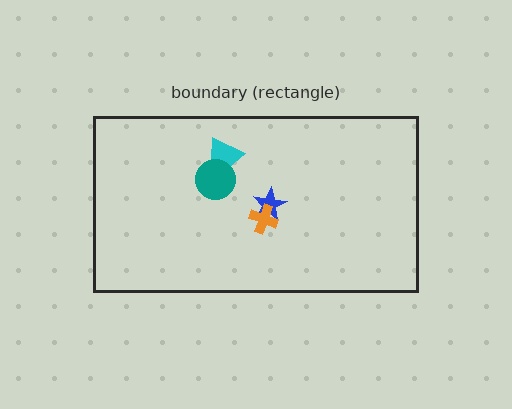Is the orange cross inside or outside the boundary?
Inside.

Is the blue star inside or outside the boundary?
Inside.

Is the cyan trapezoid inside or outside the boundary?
Inside.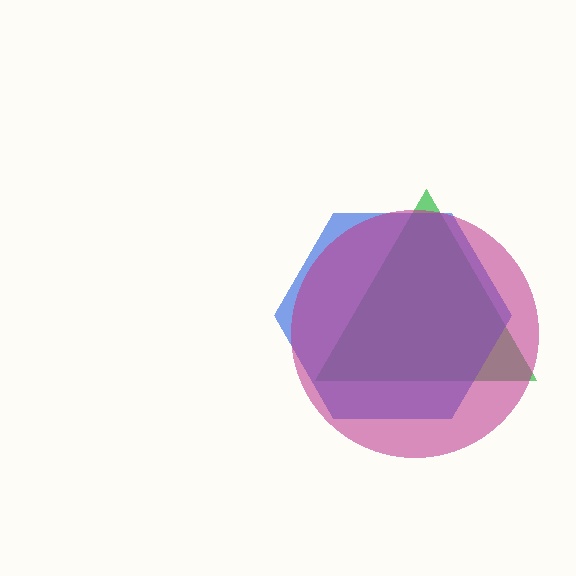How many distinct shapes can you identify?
There are 3 distinct shapes: a green triangle, a blue hexagon, a magenta circle.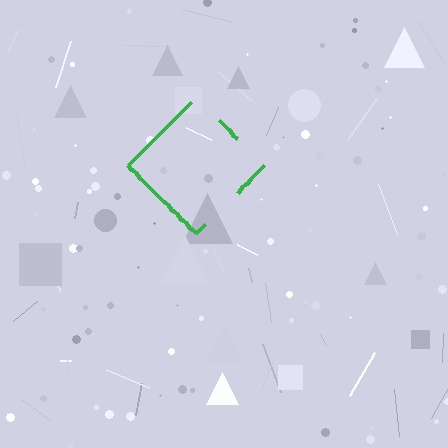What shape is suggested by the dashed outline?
The dashed outline suggests a diamond.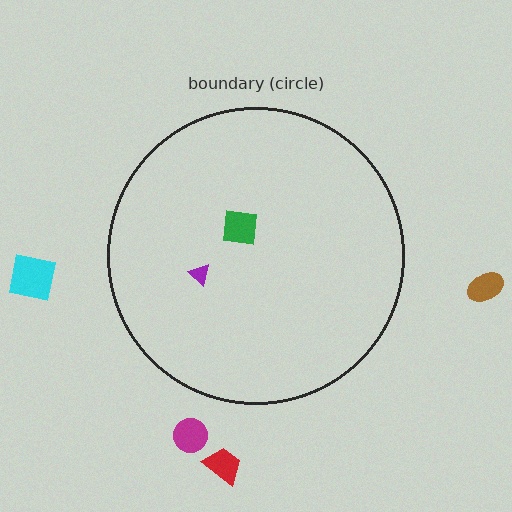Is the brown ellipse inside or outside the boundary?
Outside.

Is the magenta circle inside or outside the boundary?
Outside.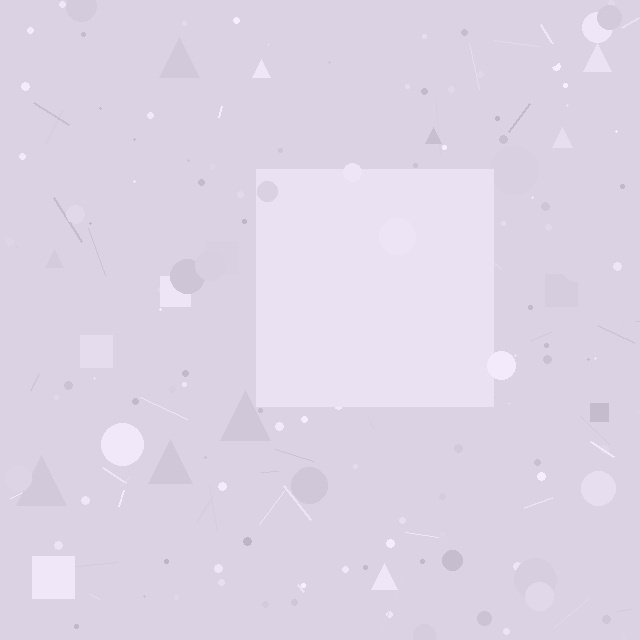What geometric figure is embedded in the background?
A square is embedded in the background.